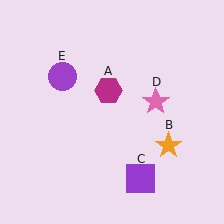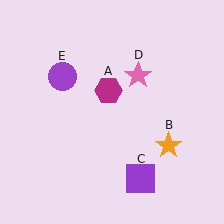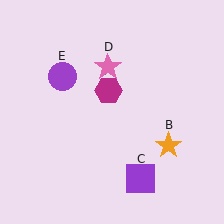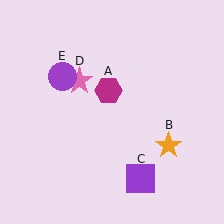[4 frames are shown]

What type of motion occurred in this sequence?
The pink star (object D) rotated counterclockwise around the center of the scene.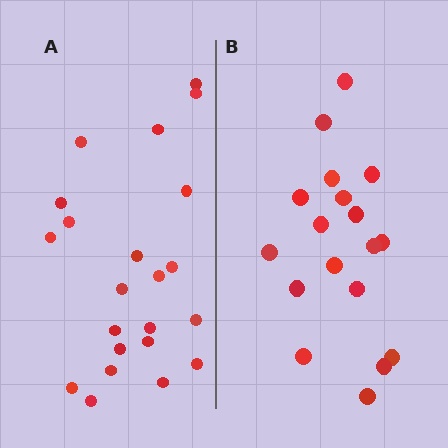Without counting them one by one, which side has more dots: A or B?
Region A (the left region) has more dots.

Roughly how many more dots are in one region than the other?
Region A has about 4 more dots than region B.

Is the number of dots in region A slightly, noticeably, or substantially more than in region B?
Region A has only slightly more — the two regions are fairly close. The ratio is roughly 1.2 to 1.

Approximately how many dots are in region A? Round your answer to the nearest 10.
About 20 dots. (The exact count is 22, which rounds to 20.)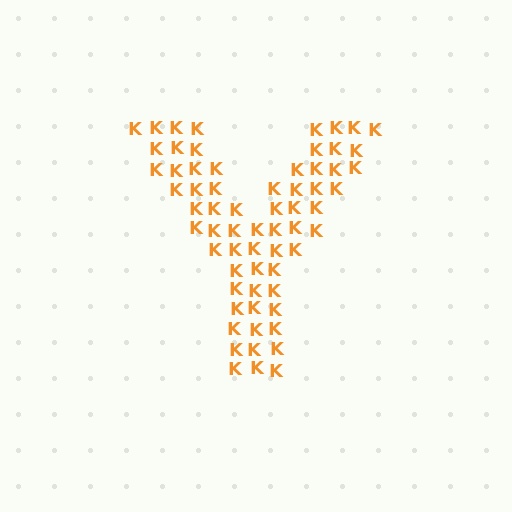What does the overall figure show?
The overall figure shows the letter Y.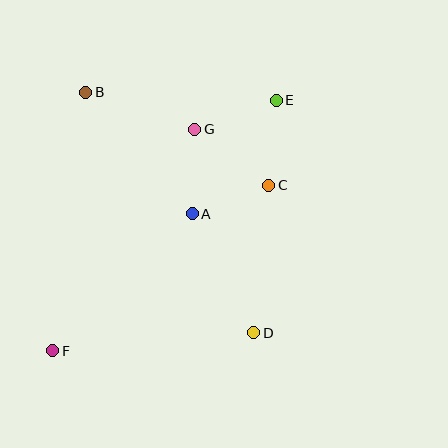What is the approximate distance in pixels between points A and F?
The distance between A and F is approximately 195 pixels.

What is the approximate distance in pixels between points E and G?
The distance between E and G is approximately 87 pixels.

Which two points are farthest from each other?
Points E and F are farthest from each other.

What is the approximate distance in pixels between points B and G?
The distance between B and G is approximately 115 pixels.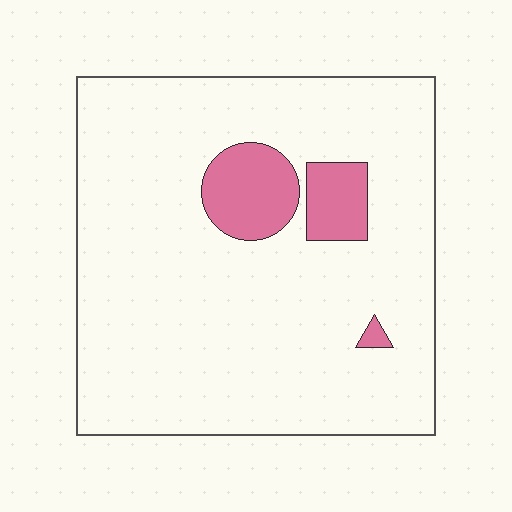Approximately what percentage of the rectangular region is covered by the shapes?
Approximately 10%.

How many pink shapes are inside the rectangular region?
3.